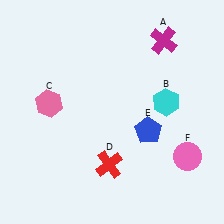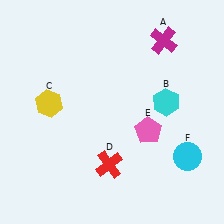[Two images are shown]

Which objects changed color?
C changed from pink to yellow. E changed from blue to pink. F changed from pink to cyan.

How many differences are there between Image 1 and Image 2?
There are 3 differences between the two images.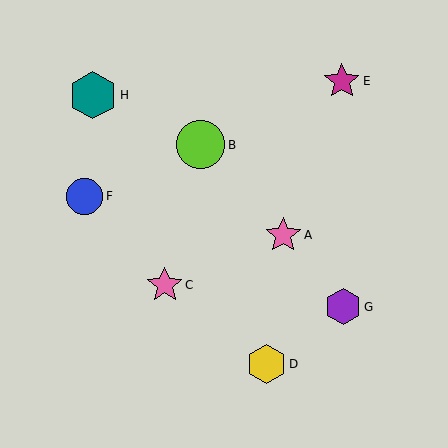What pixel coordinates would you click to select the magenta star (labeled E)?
Click at (342, 81) to select the magenta star E.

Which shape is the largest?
The lime circle (labeled B) is the largest.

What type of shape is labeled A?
Shape A is a pink star.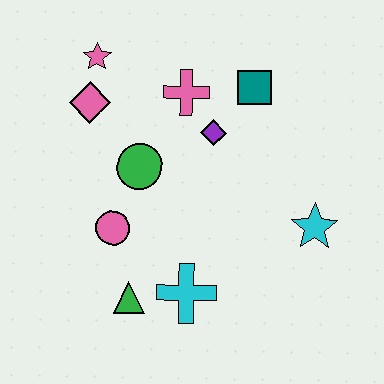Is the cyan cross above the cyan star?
No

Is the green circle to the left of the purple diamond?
Yes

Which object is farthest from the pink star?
The cyan star is farthest from the pink star.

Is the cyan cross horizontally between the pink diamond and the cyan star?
Yes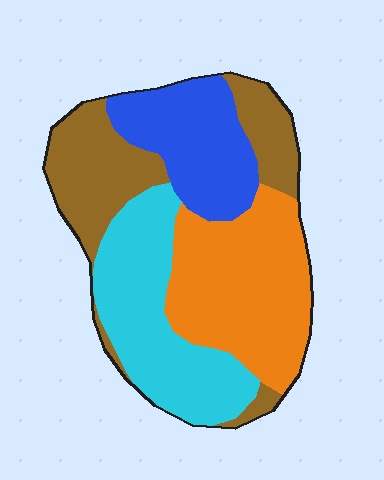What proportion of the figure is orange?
Orange takes up about one third (1/3) of the figure.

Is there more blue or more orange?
Orange.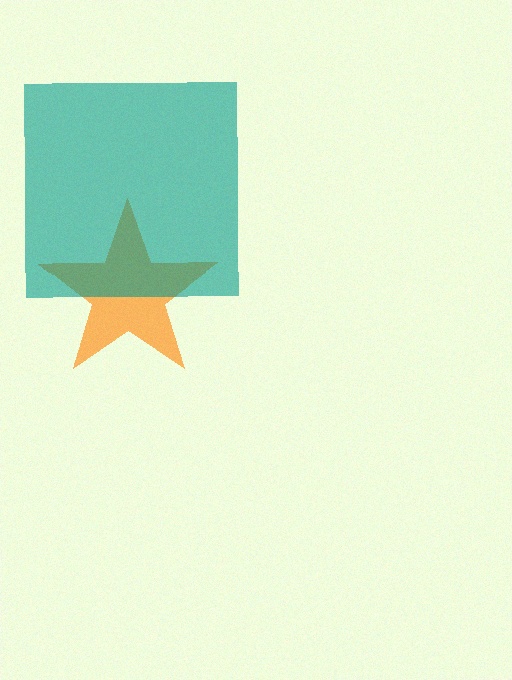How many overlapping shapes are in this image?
There are 2 overlapping shapes in the image.